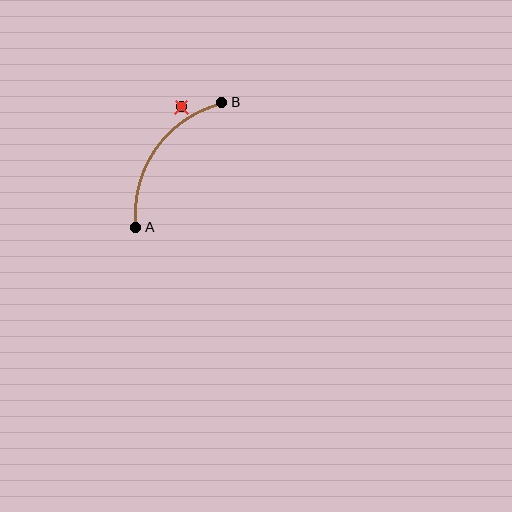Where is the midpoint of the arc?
The arc midpoint is the point on the curve farthest from the straight line joining A and B. It sits above and to the left of that line.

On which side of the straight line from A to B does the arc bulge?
The arc bulges above and to the left of the straight line connecting A and B.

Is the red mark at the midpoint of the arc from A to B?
No — the red mark does not lie on the arc at all. It sits slightly outside the curve.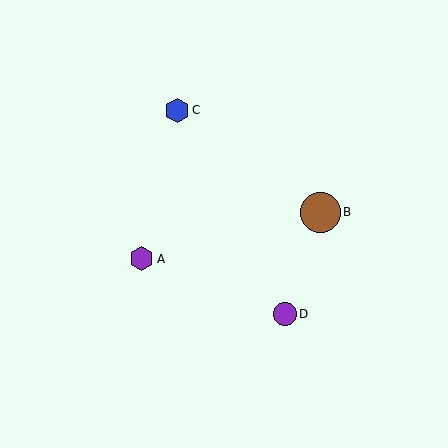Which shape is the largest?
The brown circle (labeled B) is the largest.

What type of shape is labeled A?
Shape A is a purple hexagon.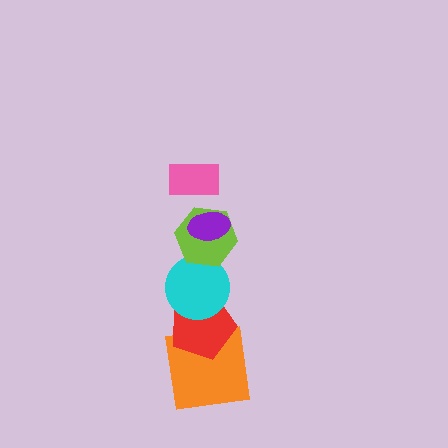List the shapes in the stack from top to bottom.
From top to bottom: the pink rectangle, the purple ellipse, the lime hexagon, the cyan circle, the red pentagon, the orange square.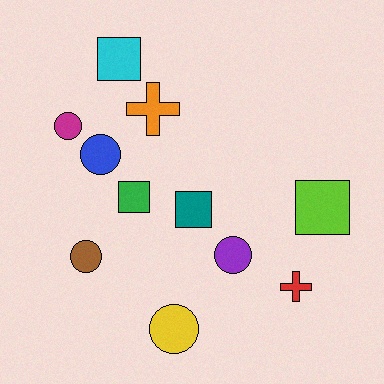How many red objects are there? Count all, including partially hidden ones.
There is 1 red object.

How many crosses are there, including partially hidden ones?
There are 2 crosses.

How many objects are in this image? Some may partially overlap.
There are 11 objects.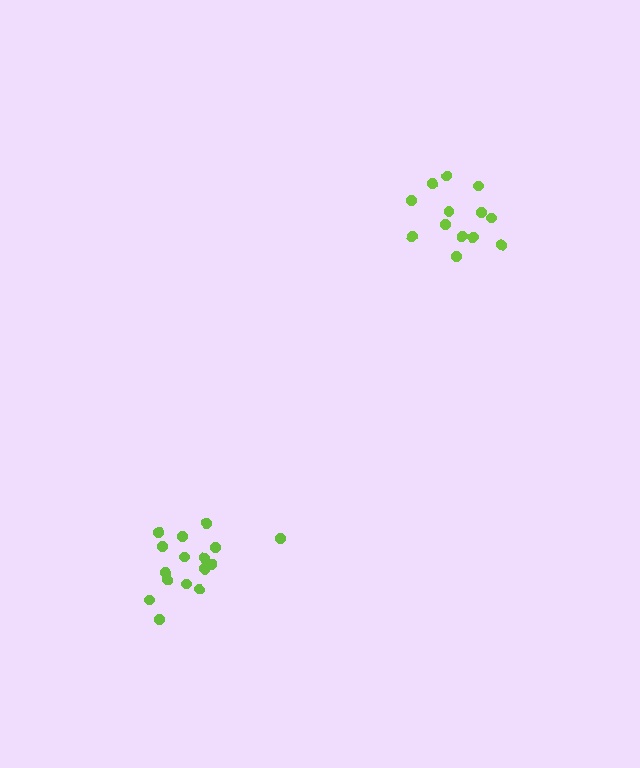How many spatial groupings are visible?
There are 2 spatial groupings.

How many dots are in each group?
Group 1: 16 dots, Group 2: 13 dots (29 total).